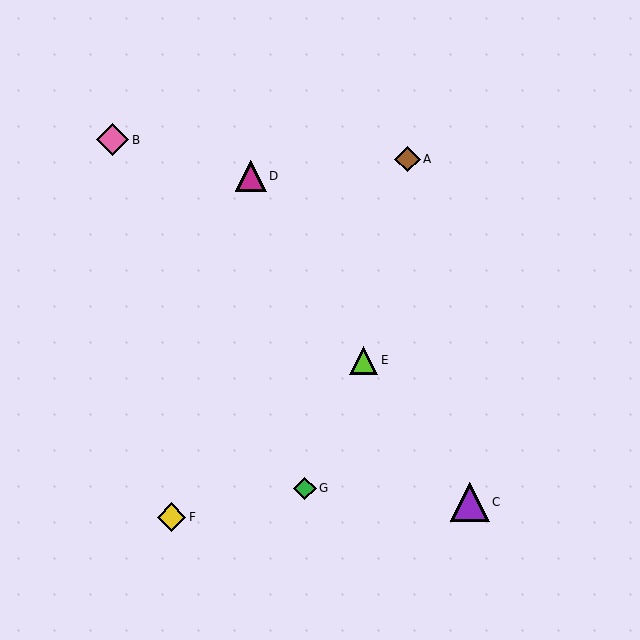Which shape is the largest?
The purple triangle (labeled C) is the largest.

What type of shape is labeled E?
Shape E is a lime triangle.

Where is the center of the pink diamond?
The center of the pink diamond is at (113, 140).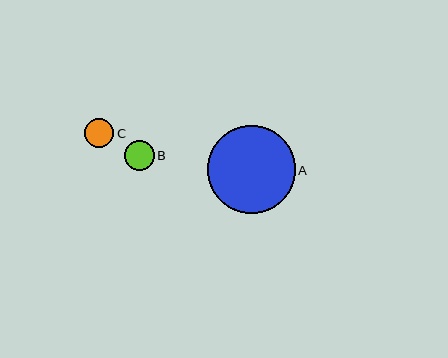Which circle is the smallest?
Circle C is the smallest with a size of approximately 29 pixels.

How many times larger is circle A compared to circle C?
Circle A is approximately 3.0 times the size of circle C.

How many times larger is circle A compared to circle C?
Circle A is approximately 3.0 times the size of circle C.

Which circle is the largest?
Circle A is the largest with a size of approximately 87 pixels.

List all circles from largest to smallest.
From largest to smallest: A, B, C.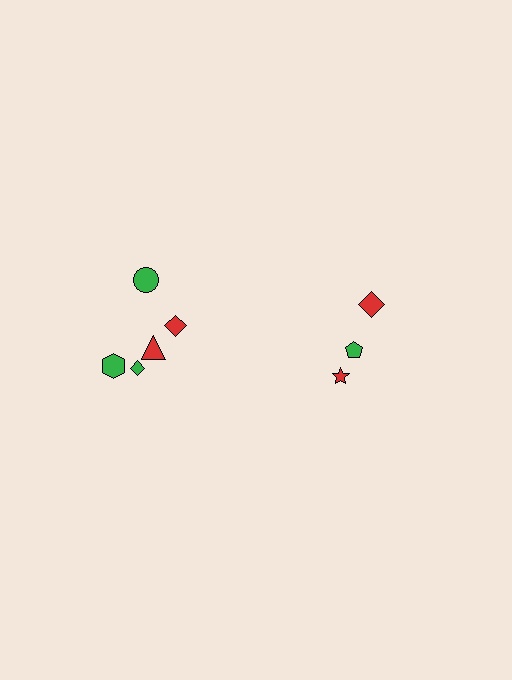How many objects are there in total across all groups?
There are 8 objects.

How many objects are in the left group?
There are 5 objects.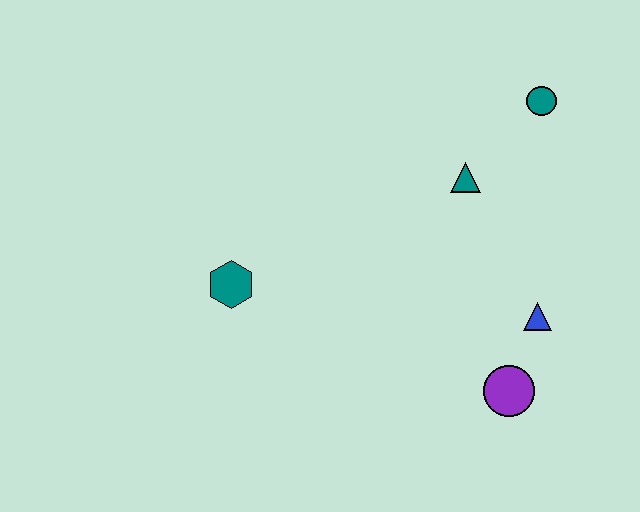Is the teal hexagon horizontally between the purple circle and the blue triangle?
No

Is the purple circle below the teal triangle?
Yes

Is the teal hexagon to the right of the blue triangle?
No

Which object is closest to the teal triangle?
The teal circle is closest to the teal triangle.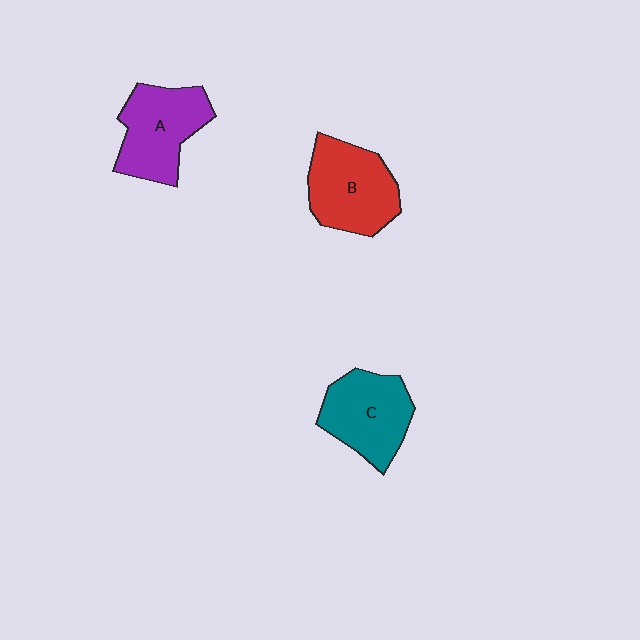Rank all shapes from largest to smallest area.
From largest to smallest: B (red), A (purple), C (teal).